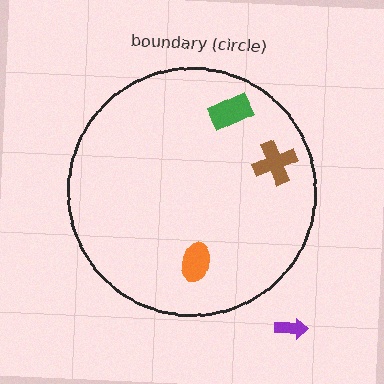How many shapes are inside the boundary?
3 inside, 1 outside.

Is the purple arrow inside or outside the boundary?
Outside.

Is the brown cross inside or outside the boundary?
Inside.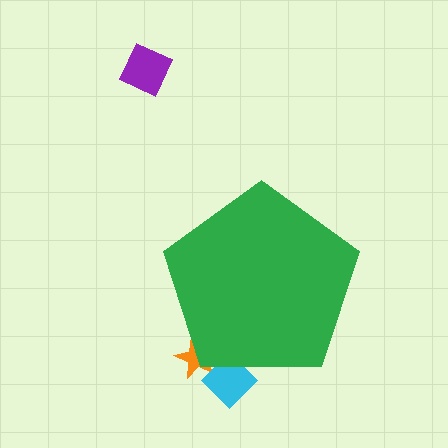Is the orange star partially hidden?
Yes, the orange star is partially hidden behind the green pentagon.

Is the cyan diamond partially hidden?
Yes, the cyan diamond is partially hidden behind the green pentagon.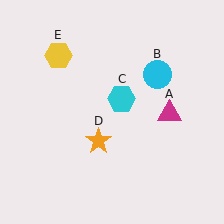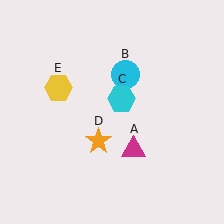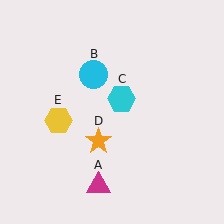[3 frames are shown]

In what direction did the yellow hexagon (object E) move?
The yellow hexagon (object E) moved down.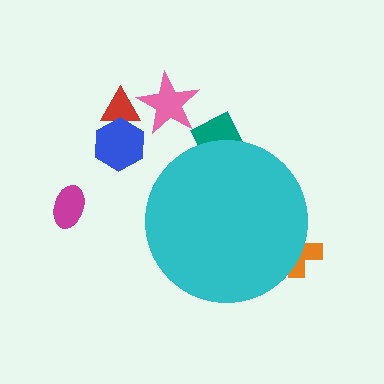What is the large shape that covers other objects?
A cyan circle.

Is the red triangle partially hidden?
No, the red triangle is fully visible.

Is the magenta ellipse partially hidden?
No, the magenta ellipse is fully visible.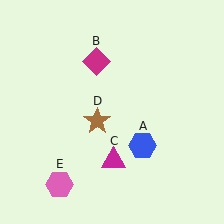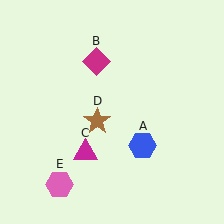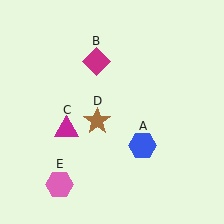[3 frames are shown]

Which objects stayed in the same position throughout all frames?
Blue hexagon (object A) and magenta diamond (object B) and brown star (object D) and pink hexagon (object E) remained stationary.